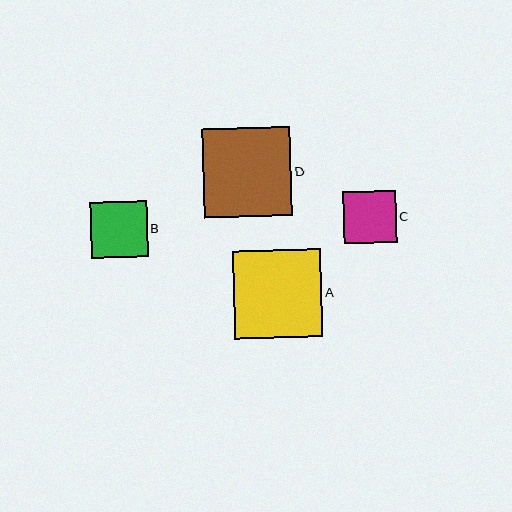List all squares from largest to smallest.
From largest to smallest: D, A, B, C.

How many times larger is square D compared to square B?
Square D is approximately 1.6 times the size of square B.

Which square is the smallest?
Square C is the smallest with a size of approximately 52 pixels.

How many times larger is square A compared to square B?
Square A is approximately 1.6 times the size of square B.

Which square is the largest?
Square D is the largest with a size of approximately 88 pixels.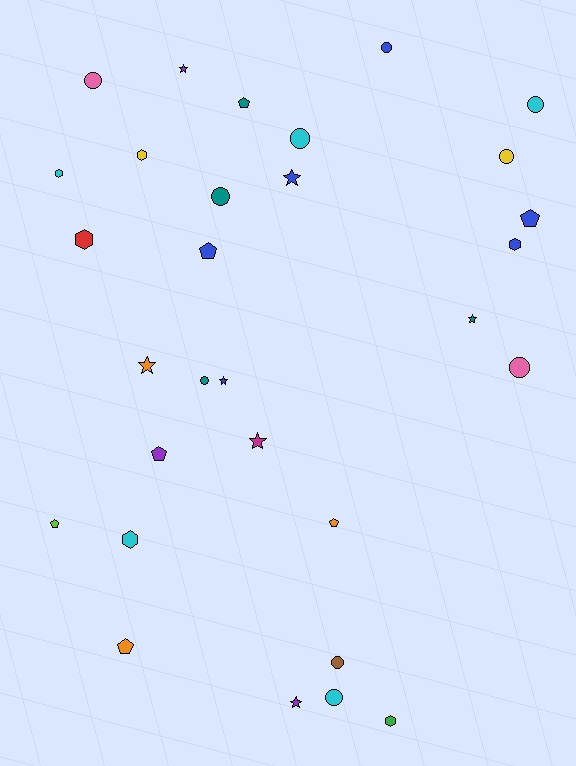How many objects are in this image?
There are 30 objects.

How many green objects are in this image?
There is 1 green object.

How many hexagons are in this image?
There are 6 hexagons.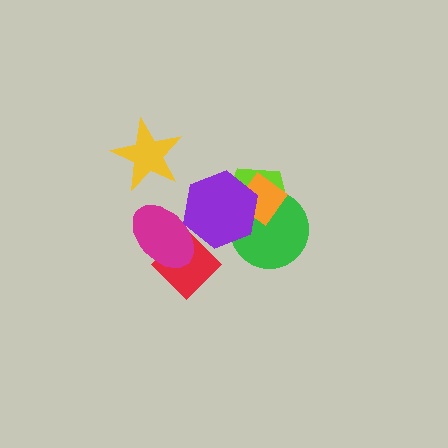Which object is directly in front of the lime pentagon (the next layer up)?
The green circle is directly in front of the lime pentagon.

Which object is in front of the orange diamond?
The purple hexagon is in front of the orange diamond.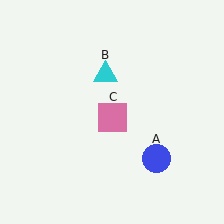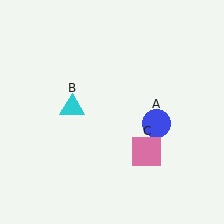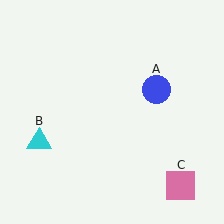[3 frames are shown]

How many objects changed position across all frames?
3 objects changed position: blue circle (object A), cyan triangle (object B), pink square (object C).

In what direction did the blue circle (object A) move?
The blue circle (object A) moved up.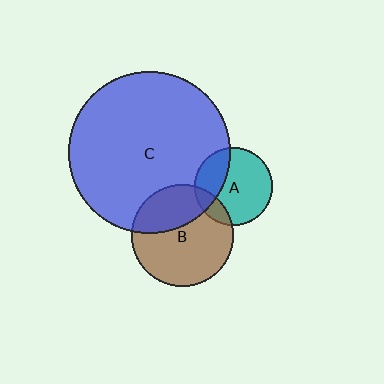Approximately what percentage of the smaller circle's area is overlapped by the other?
Approximately 15%.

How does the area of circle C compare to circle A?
Approximately 4.3 times.